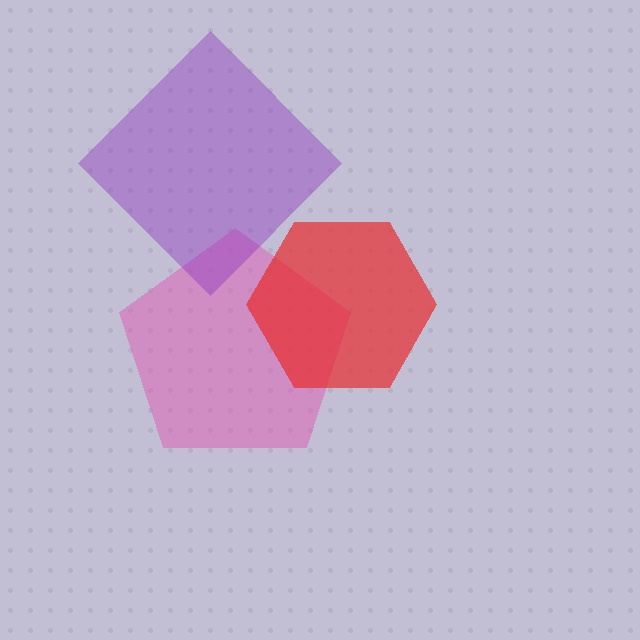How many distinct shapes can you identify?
There are 3 distinct shapes: a pink pentagon, a red hexagon, a purple diamond.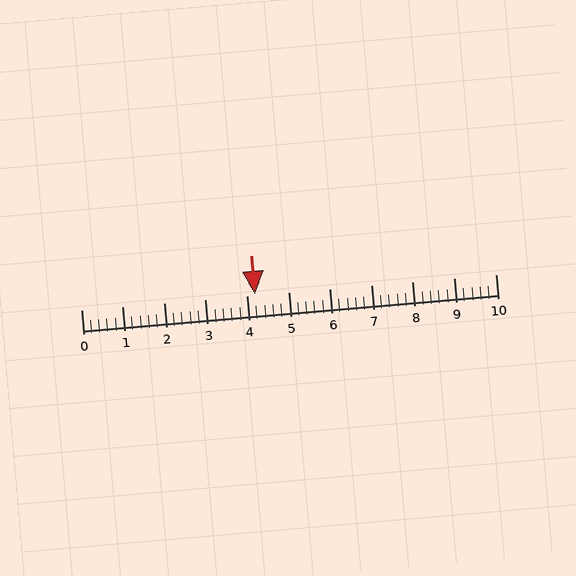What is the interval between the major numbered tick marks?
The major tick marks are spaced 1 units apart.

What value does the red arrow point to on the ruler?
The red arrow points to approximately 4.2.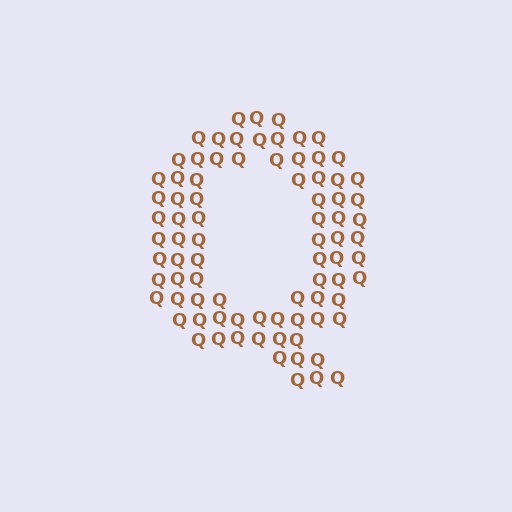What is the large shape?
The large shape is the letter Q.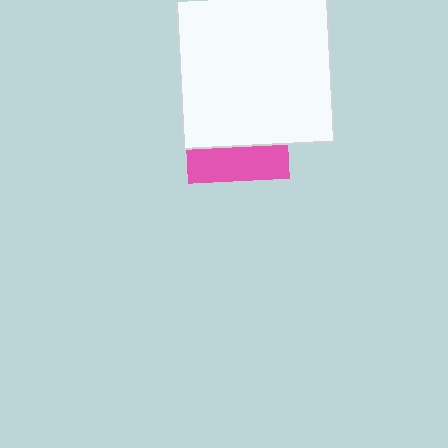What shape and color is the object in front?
The object in front is a white square.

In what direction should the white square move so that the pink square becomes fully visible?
The white square should move up. That is the shortest direction to clear the overlap and leave the pink square fully visible.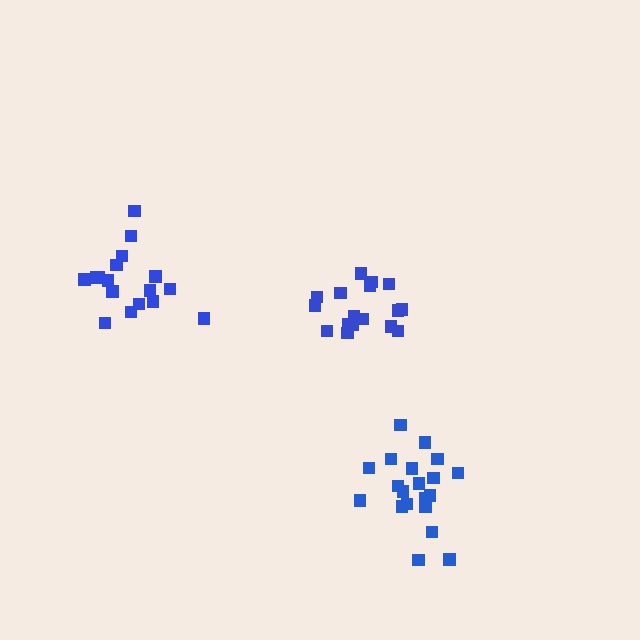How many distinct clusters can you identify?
There are 3 distinct clusters.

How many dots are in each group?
Group 1: 17 dots, Group 2: 17 dots, Group 3: 20 dots (54 total).